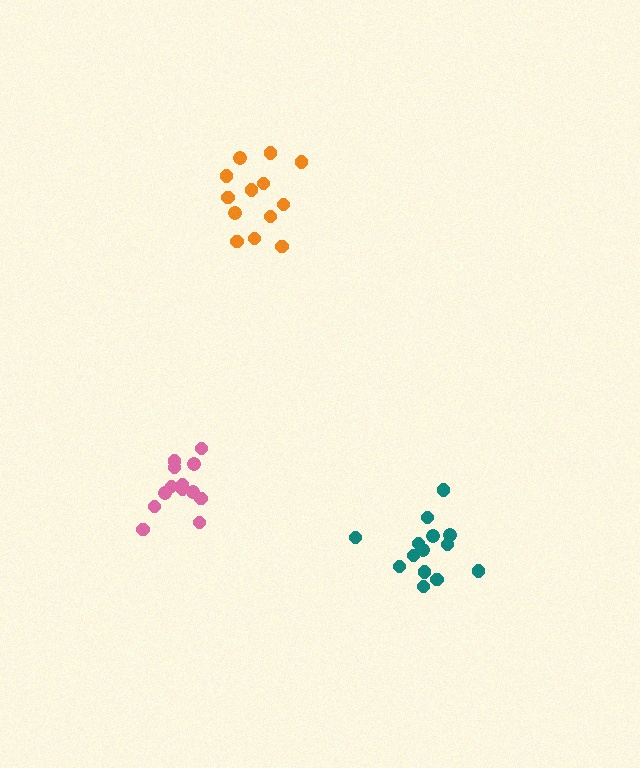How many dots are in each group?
Group 1: 13 dots, Group 2: 13 dots, Group 3: 14 dots (40 total).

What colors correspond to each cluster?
The clusters are colored: orange, pink, teal.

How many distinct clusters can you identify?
There are 3 distinct clusters.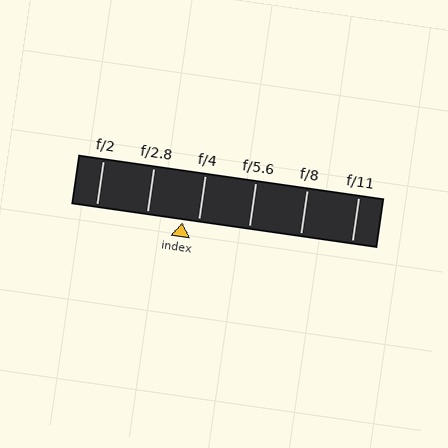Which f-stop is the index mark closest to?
The index mark is closest to f/4.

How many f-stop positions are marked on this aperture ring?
There are 6 f-stop positions marked.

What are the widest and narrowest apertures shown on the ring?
The widest aperture shown is f/2 and the narrowest is f/11.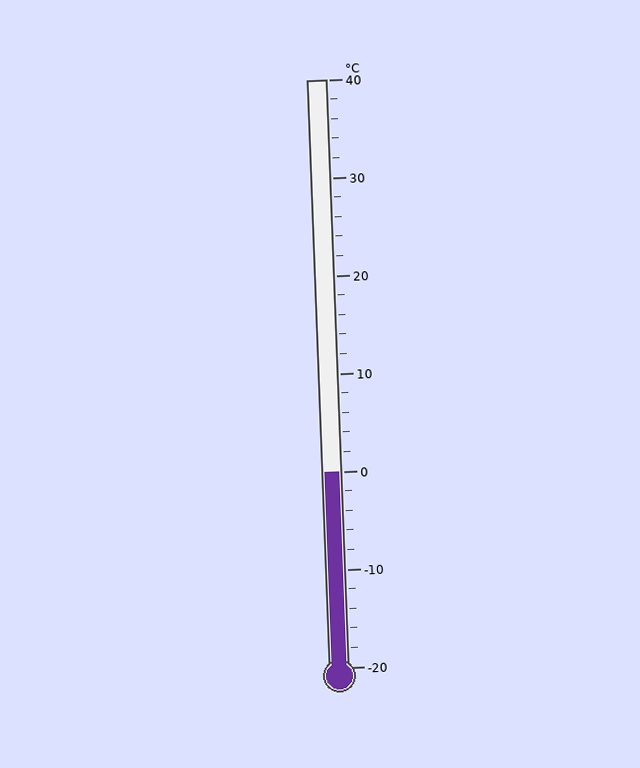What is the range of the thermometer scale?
The thermometer scale ranges from -20°C to 40°C.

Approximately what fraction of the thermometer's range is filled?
The thermometer is filled to approximately 35% of its range.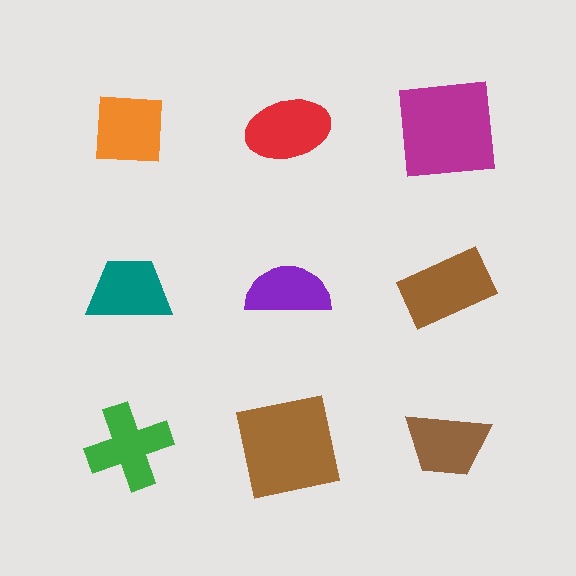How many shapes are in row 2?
3 shapes.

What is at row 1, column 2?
A red ellipse.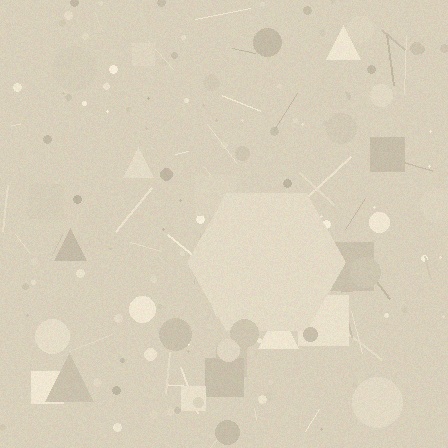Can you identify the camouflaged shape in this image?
The camouflaged shape is a hexagon.